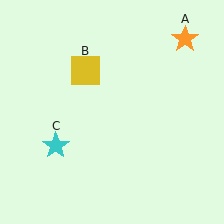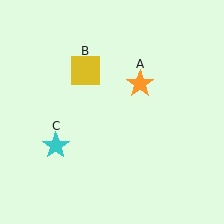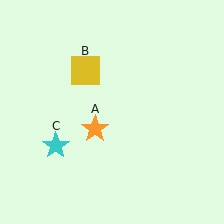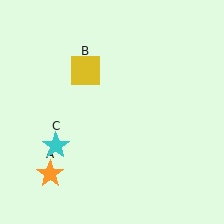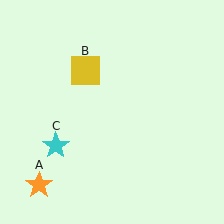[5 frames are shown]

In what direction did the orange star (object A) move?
The orange star (object A) moved down and to the left.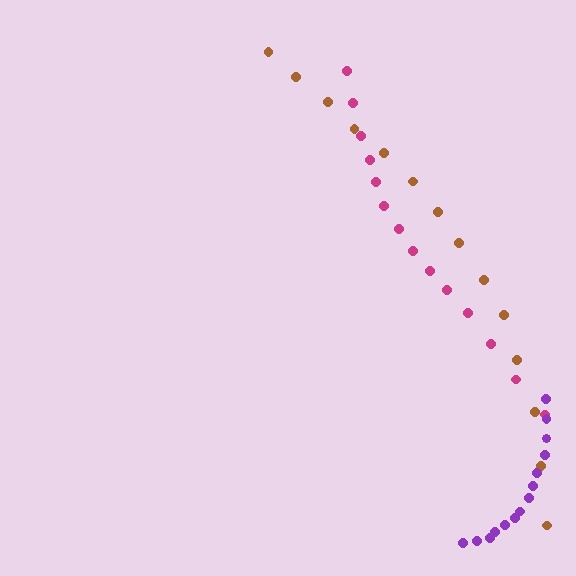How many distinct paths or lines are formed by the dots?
There are 3 distinct paths.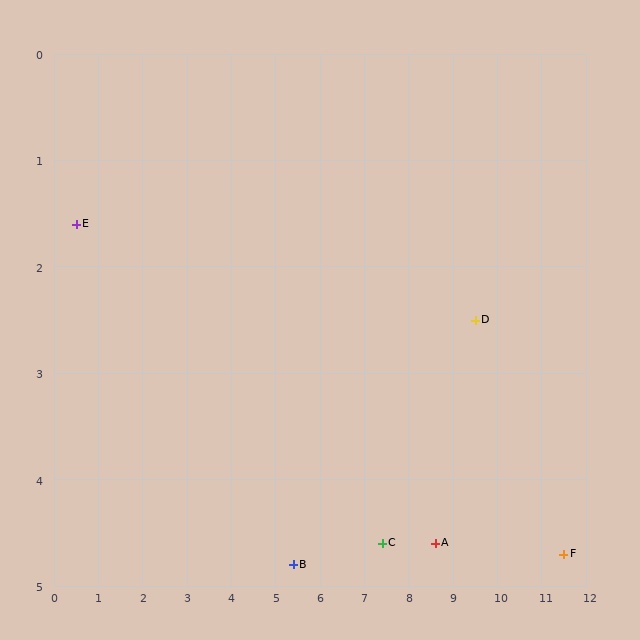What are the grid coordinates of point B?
Point B is at approximately (5.4, 4.8).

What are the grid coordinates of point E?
Point E is at approximately (0.5, 1.6).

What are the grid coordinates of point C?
Point C is at approximately (7.4, 4.6).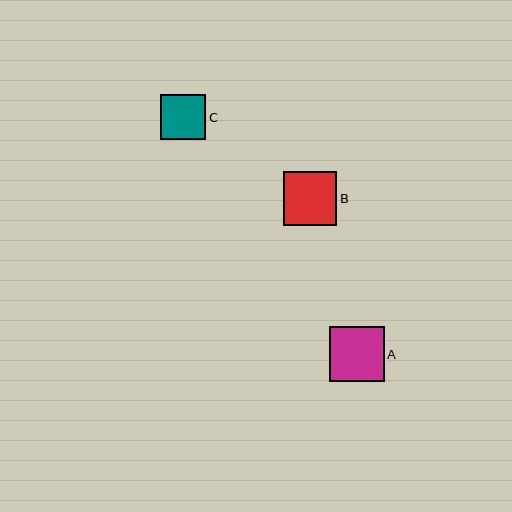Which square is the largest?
Square A is the largest with a size of approximately 55 pixels.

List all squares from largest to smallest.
From largest to smallest: A, B, C.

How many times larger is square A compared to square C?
Square A is approximately 1.2 times the size of square C.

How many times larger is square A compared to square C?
Square A is approximately 1.2 times the size of square C.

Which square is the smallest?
Square C is the smallest with a size of approximately 46 pixels.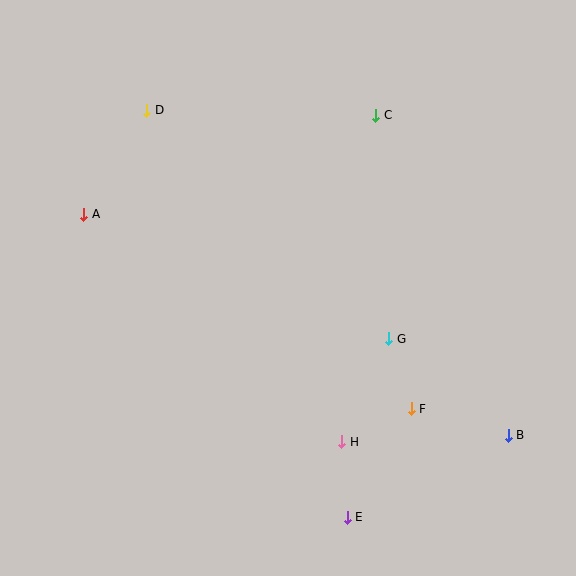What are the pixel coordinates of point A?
Point A is at (84, 214).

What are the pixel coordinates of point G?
Point G is at (389, 339).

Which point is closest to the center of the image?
Point G at (389, 339) is closest to the center.